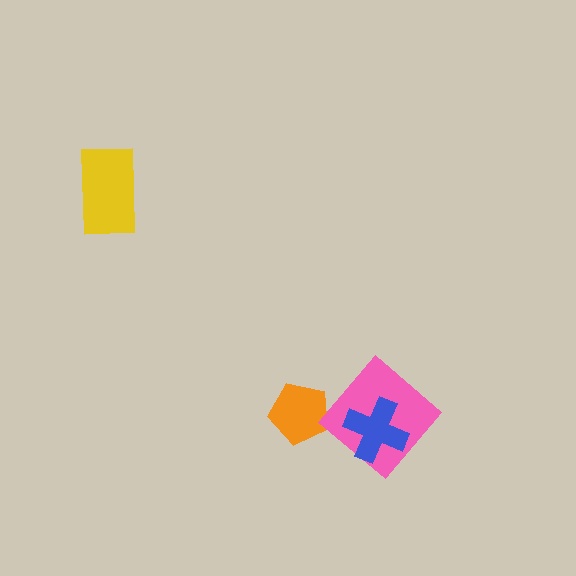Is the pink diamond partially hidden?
Yes, it is partially covered by another shape.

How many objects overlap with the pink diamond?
1 object overlaps with the pink diamond.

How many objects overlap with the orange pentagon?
0 objects overlap with the orange pentagon.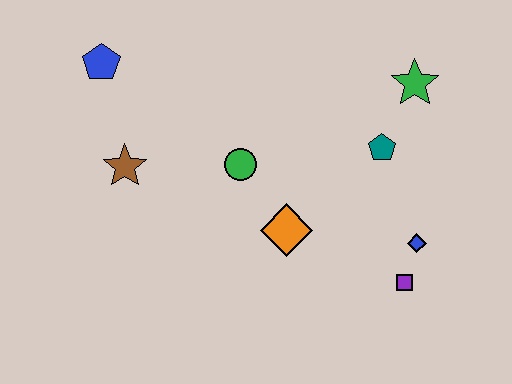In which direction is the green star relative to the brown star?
The green star is to the right of the brown star.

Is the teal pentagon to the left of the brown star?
No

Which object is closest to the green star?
The teal pentagon is closest to the green star.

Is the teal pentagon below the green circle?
No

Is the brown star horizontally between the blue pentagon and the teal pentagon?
Yes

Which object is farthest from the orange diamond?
The blue pentagon is farthest from the orange diamond.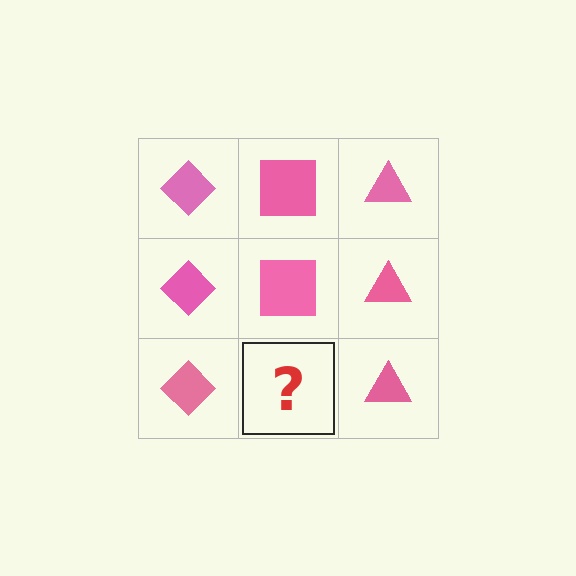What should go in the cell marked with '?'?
The missing cell should contain a pink square.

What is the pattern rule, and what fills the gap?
The rule is that each column has a consistent shape. The gap should be filled with a pink square.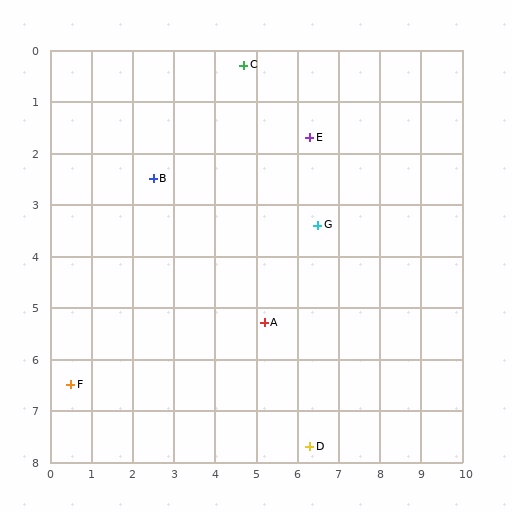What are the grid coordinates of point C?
Point C is at approximately (4.7, 0.3).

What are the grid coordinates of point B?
Point B is at approximately (2.5, 2.5).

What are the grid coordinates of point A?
Point A is at approximately (5.2, 5.3).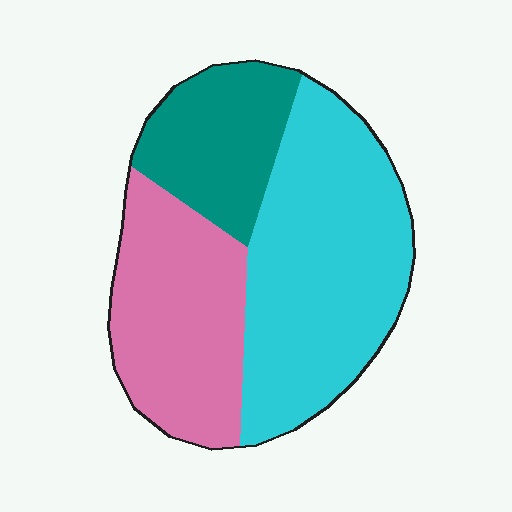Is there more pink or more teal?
Pink.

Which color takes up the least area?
Teal, at roughly 20%.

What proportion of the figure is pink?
Pink takes up about one third (1/3) of the figure.